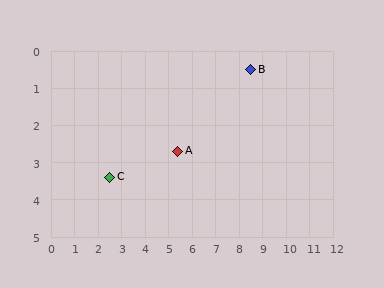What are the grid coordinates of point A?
Point A is at approximately (5.4, 2.7).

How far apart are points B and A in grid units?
Points B and A are about 3.8 grid units apart.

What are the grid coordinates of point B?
Point B is at approximately (8.5, 0.5).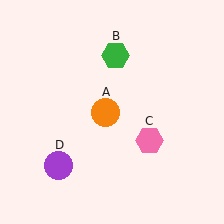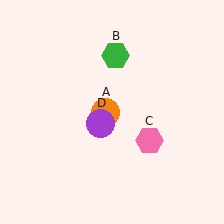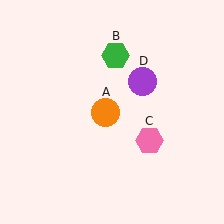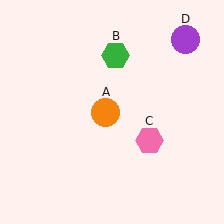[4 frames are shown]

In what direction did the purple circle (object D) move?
The purple circle (object D) moved up and to the right.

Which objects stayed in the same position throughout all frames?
Orange circle (object A) and green hexagon (object B) and pink hexagon (object C) remained stationary.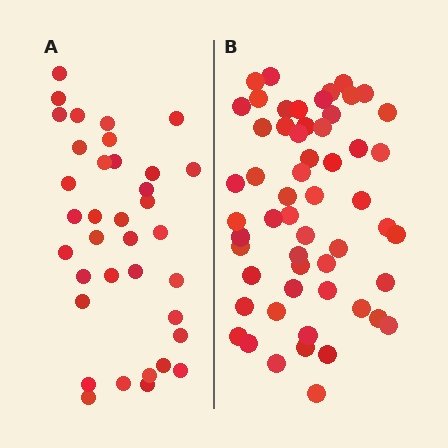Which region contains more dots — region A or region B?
Region B (the right region) has more dots.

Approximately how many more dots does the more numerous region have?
Region B has approximately 20 more dots than region A.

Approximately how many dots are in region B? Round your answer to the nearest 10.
About 60 dots. (The exact count is 56, which rounds to 60.)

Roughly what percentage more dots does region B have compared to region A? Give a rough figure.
About 55% more.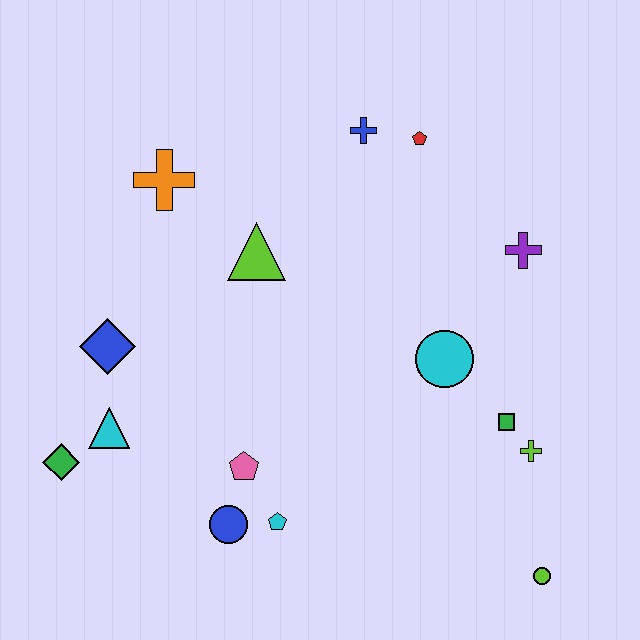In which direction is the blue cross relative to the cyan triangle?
The blue cross is above the cyan triangle.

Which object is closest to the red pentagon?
The blue cross is closest to the red pentagon.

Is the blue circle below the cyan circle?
Yes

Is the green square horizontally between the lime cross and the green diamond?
Yes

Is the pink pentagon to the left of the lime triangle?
Yes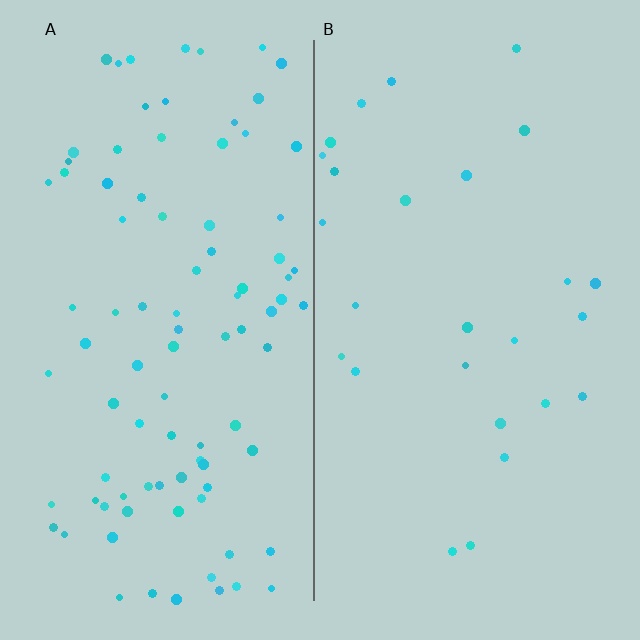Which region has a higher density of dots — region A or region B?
A (the left).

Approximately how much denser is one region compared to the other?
Approximately 3.4× — region A over region B.